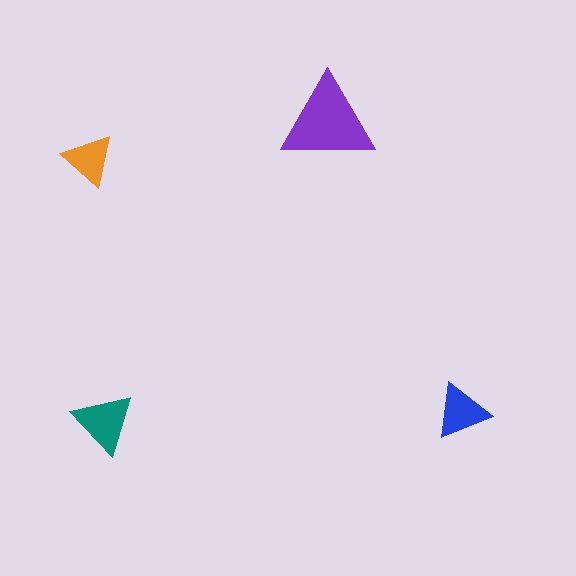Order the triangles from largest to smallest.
the purple one, the teal one, the blue one, the orange one.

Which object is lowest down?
The teal triangle is bottommost.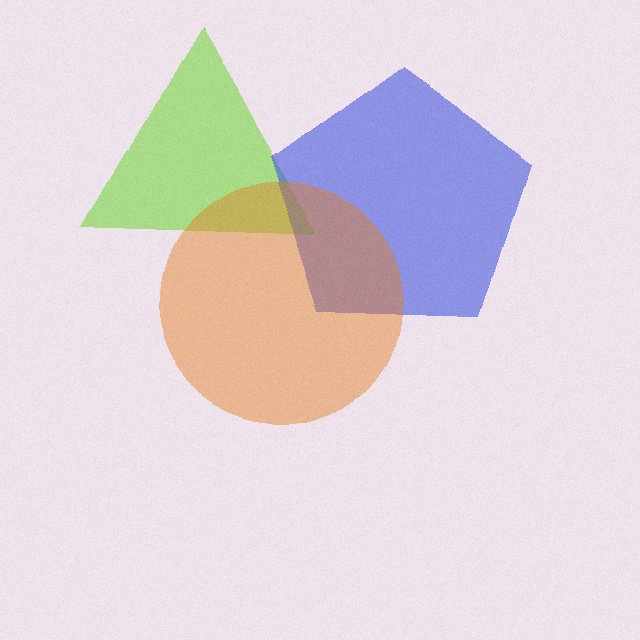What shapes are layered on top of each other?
The layered shapes are: a lime triangle, a blue pentagon, an orange circle.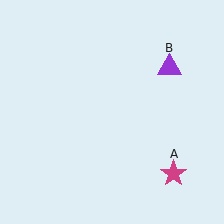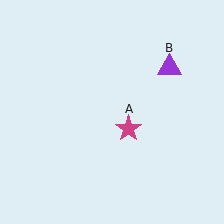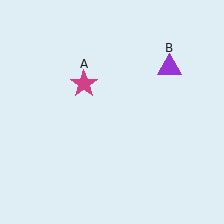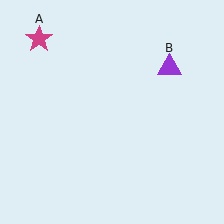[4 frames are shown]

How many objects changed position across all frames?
1 object changed position: magenta star (object A).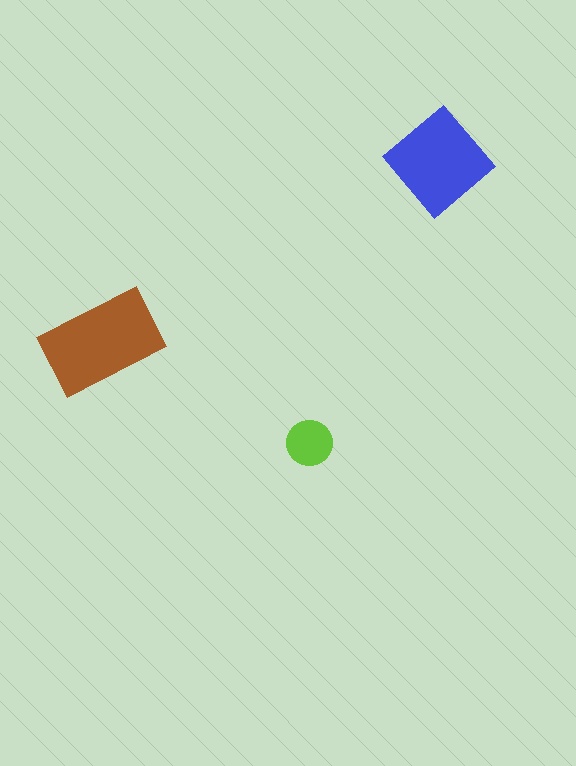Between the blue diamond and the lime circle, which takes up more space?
The blue diamond.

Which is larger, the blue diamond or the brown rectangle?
The brown rectangle.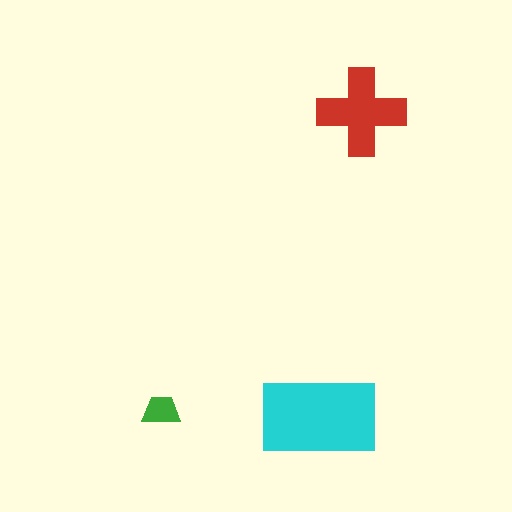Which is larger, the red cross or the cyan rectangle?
The cyan rectangle.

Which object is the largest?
The cyan rectangle.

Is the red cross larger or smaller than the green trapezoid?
Larger.